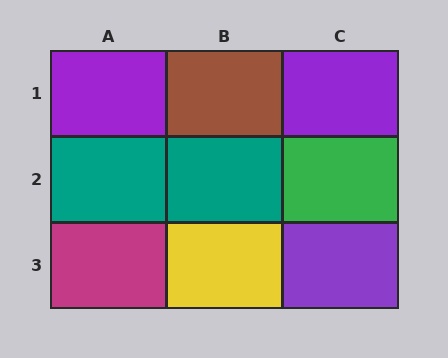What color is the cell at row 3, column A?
Magenta.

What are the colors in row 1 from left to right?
Purple, brown, purple.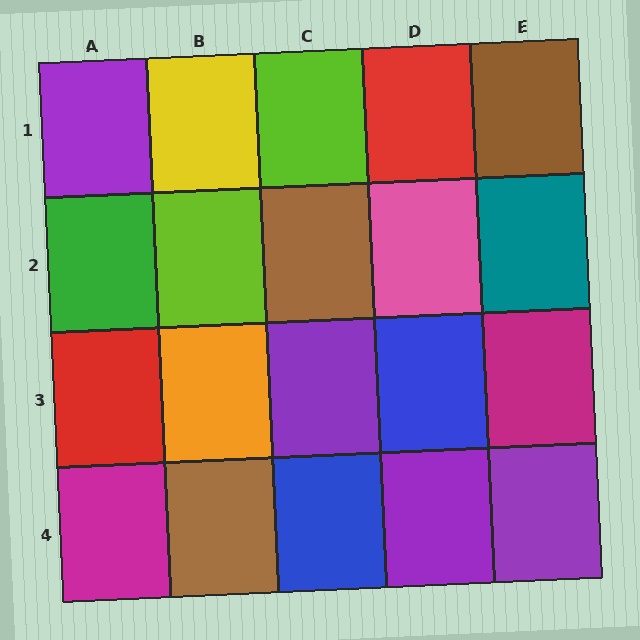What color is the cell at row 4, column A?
Magenta.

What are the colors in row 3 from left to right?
Red, orange, purple, blue, magenta.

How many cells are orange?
1 cell is orange.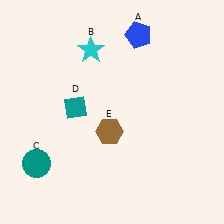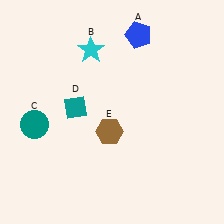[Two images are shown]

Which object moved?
The teal circle (C) moved up.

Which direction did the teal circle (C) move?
The teal circle (C) moved up.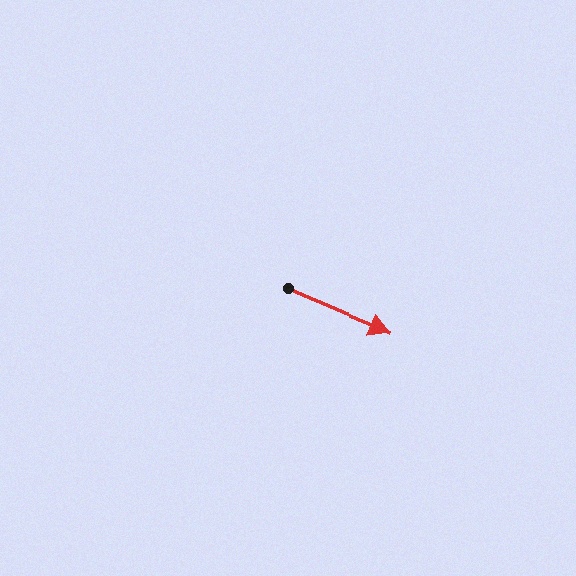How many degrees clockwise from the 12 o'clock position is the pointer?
Approximately 113 degrees.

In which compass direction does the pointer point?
Southeast.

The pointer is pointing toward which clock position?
Roughly 4 o'clock.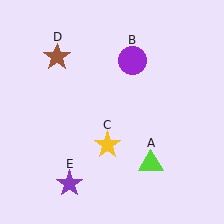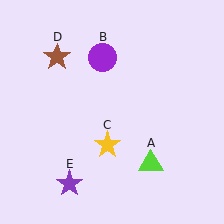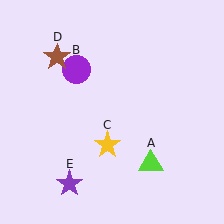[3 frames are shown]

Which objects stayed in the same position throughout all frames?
Lime triangle (object A) and yellow star (object C) and brown star (object D) and purple star (object E) remained stationary.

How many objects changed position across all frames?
1 object changed position: purple circle (object B).